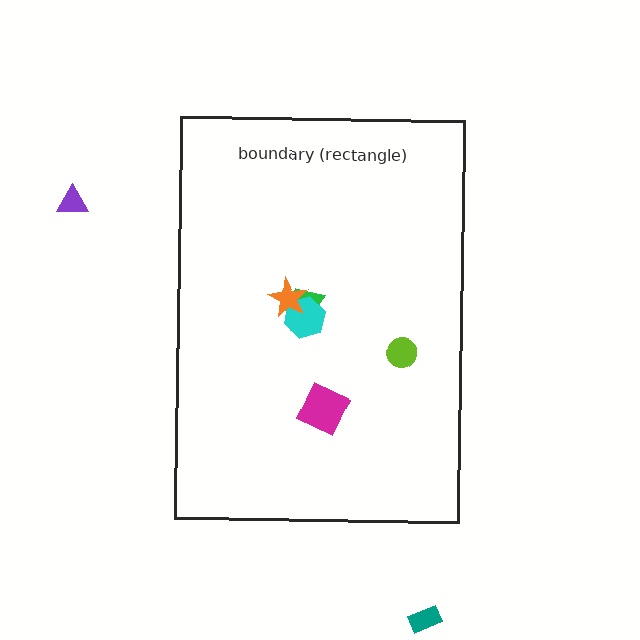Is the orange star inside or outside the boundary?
Inside.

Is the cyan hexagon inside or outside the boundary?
Inside.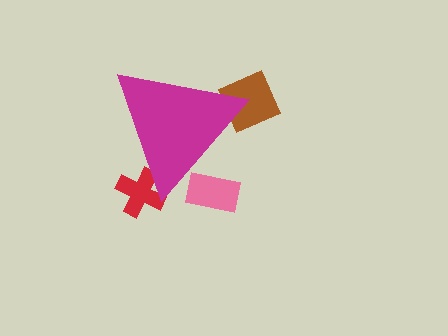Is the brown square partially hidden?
Yes, the brown square is partially hidden behind the magenta triangle.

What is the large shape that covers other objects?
A magenta triangle.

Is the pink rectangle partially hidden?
Yes, the pink rectangle is partially hidden behind the magenta triangle.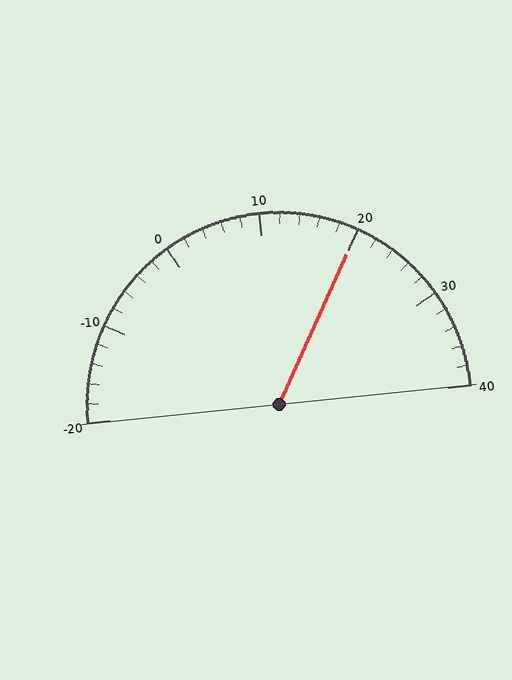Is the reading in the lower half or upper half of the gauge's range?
The reading is in the upper half of the range (-20 to 40).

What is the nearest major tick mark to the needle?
The nearest major tick mark is 20.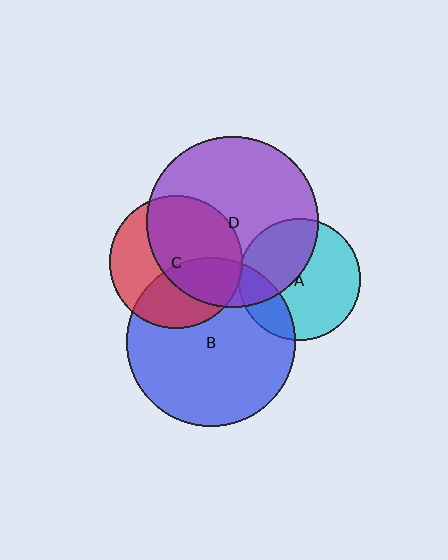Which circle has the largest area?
Circle D (purple).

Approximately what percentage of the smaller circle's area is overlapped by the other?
Approximately 55%.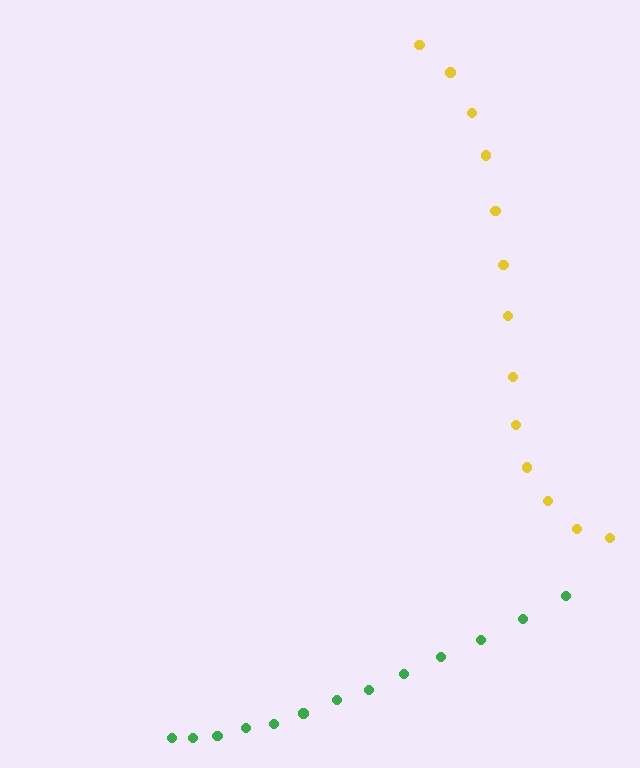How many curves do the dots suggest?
There are 2 distinct paths.